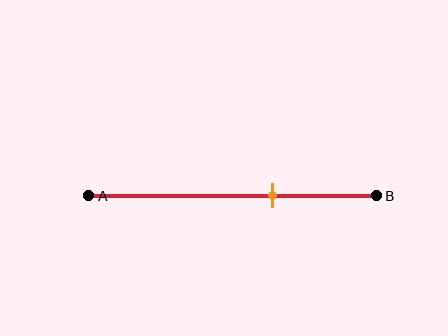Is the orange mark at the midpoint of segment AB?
No, the mark is at about 65% from A, not at the 50% midpoint.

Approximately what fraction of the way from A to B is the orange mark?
The orange mark is approximately 65% of the way from A to B.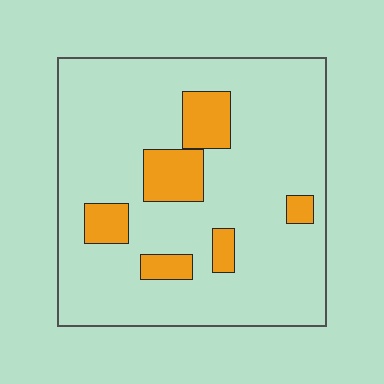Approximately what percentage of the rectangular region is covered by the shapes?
Approximately 15%.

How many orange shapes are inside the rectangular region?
6.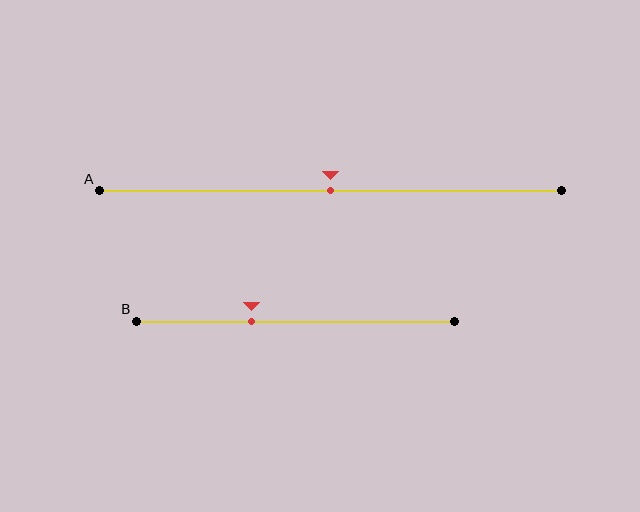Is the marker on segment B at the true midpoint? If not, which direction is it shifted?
No, the marker on segment B is shifted to the left by about 14% of the segment length.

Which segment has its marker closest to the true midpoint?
Segment A has its marker closest to the true midpoint.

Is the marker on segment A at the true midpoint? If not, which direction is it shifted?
Yes, the marker on segment A is at the true midpoint.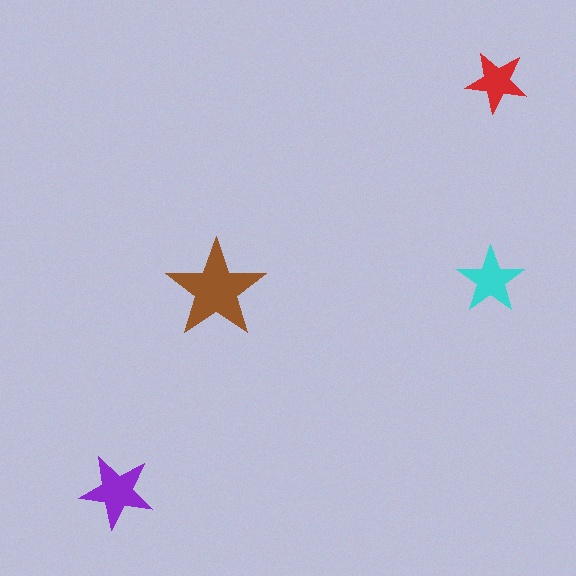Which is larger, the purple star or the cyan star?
The purple one.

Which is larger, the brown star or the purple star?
The brown one.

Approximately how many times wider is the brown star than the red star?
About 1.5 times wider.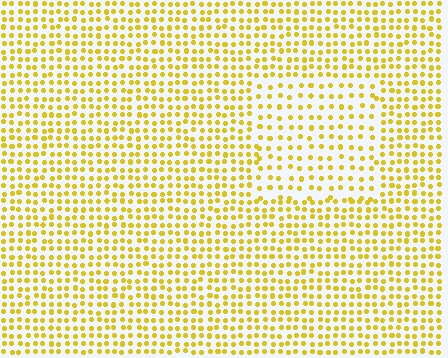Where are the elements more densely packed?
The elements are more densely packed outside the rectangle boundary.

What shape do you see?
I see a rectangle.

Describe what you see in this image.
The image contains small yellow elements arranged at two different densities. A rectangle-shaped region is visible where the elements are less densely packed than the surrounding area.